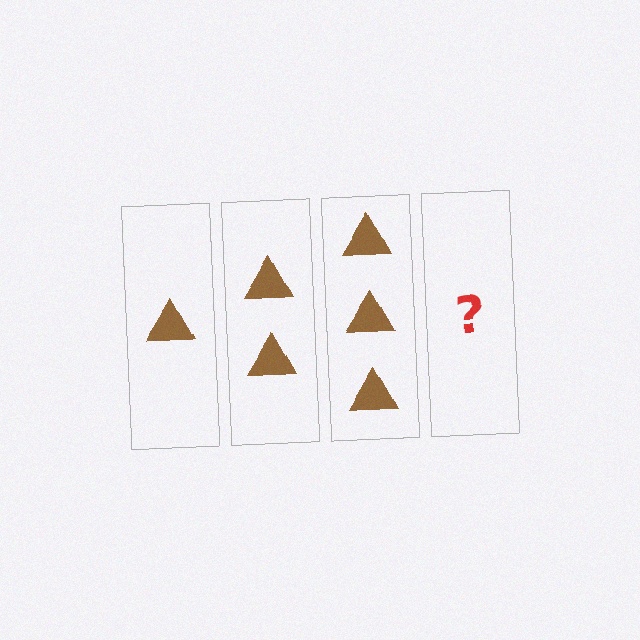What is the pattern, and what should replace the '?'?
The pattern is that each step adds one more triangle. The '?' should be 4 triangles.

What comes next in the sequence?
The next element should be 4 triangles.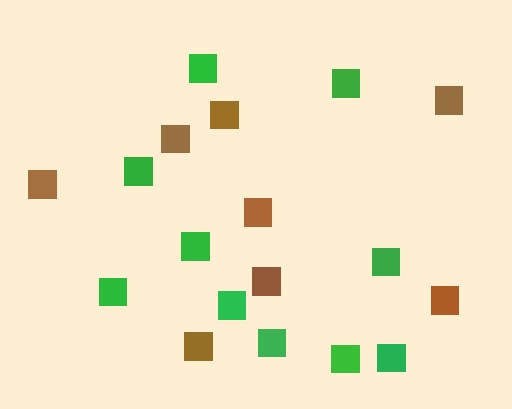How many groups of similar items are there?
There are 2 groups: one group of green squares (10) and one group of brown squares (8).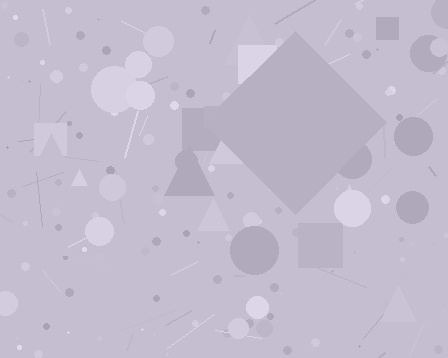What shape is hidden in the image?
A diamond is hidden in the image.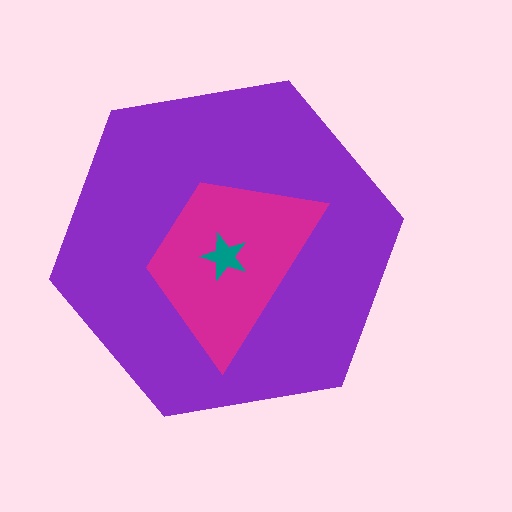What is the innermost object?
The teal star.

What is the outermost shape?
The purple hexagon.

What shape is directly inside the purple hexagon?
The magenta trapezoid.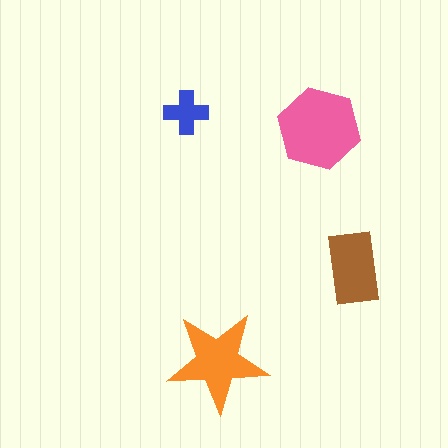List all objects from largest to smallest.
The pink hexagon, the orange star, the brown rectangle, the blue cross.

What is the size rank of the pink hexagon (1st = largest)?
1st.